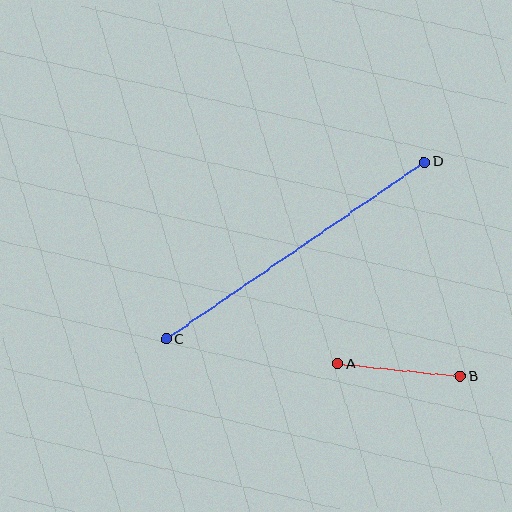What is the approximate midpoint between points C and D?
The midpoint is at approximately (295, 251) pixels.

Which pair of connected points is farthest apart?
Points C and D are farthest apart.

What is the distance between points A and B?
The distance is approximately 123 pixels.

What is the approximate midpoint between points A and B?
The midpoint is at approximately (399, 370) pixels.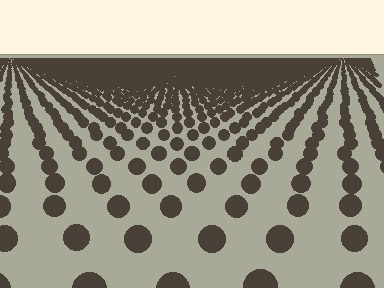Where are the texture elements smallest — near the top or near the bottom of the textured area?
Near the top.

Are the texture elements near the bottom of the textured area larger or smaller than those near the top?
Larger. Near the bottom, elements are closer to the viewer and appear at a bigger on-screen size.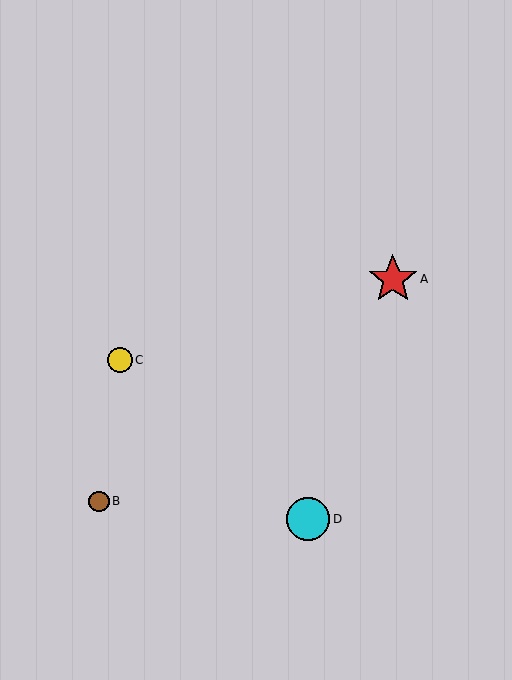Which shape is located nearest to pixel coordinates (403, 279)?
The red star (labeled A) at (393, 279) is nearest to that location.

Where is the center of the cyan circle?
The center of the cyan circle is at (308, 519).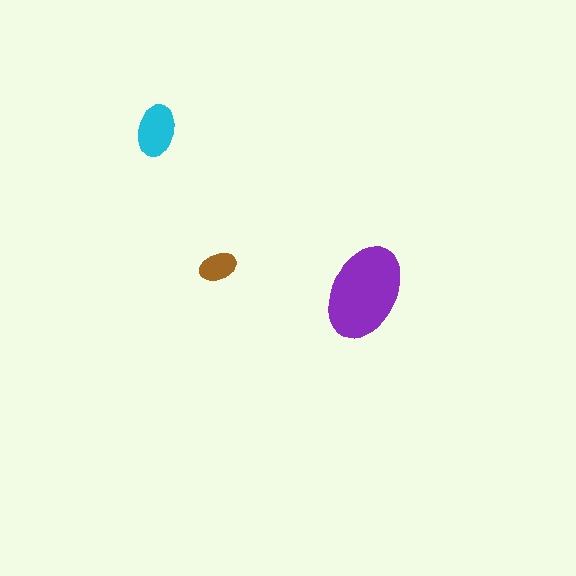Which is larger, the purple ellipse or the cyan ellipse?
The purple one.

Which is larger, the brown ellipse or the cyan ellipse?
The cyan one.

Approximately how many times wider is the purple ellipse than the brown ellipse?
About 2.5 times wider.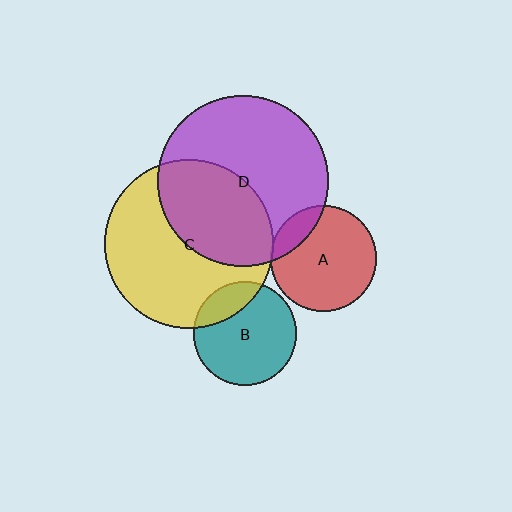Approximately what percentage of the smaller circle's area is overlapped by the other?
Approximately 15%.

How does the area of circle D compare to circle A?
Approximately 2.6 times.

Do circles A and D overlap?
Yes.